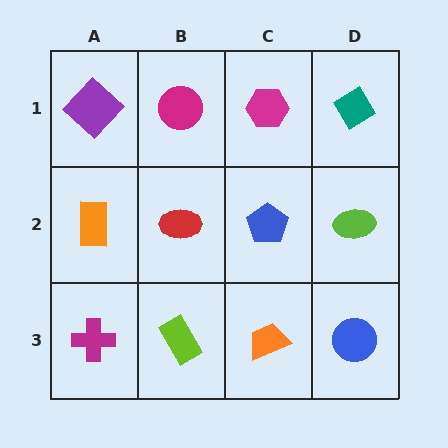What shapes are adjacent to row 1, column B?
A red ellipse (row 2, column B), a purple diamond (row 1, column A), a magenta hexagon (row 1, column C).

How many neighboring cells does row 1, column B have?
3.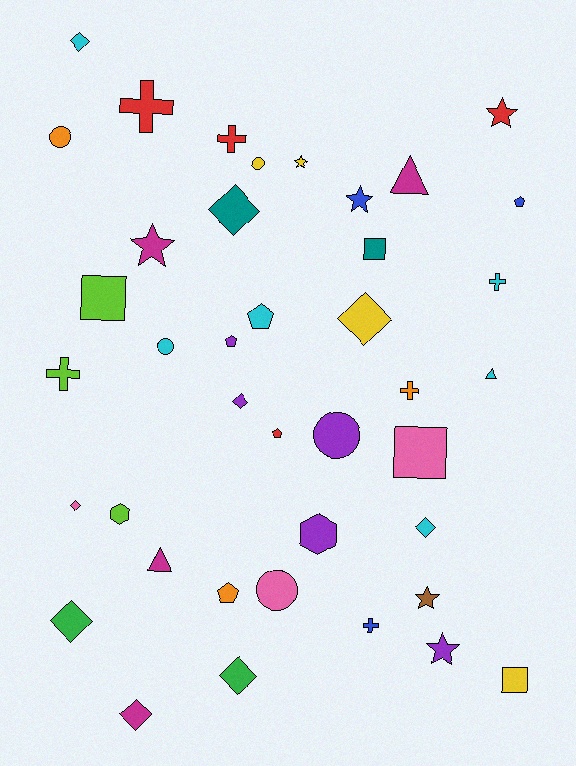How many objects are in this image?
There are 40 objects.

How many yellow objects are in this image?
There are 4 yellow objects.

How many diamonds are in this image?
There are 9 diamonds.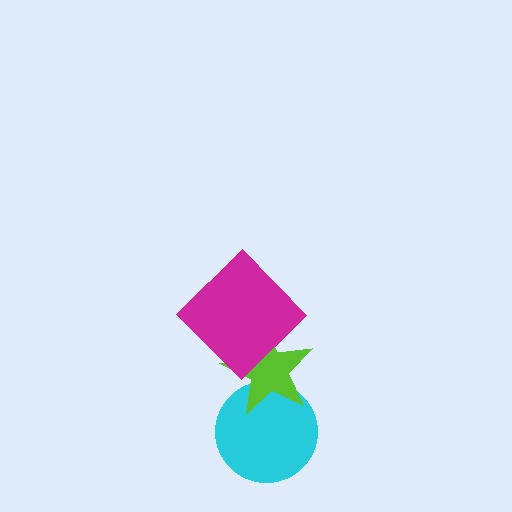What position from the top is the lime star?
The lime star is 2nd from the top.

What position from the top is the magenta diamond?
The magenta diamond is 1st from the top.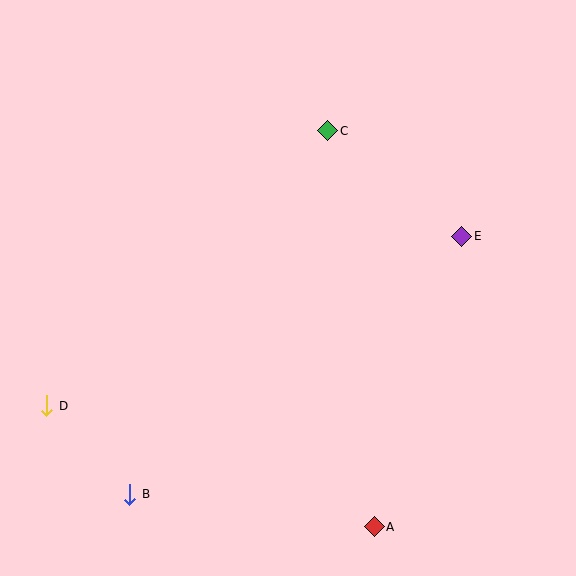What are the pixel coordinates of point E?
Point E is at (462, 236).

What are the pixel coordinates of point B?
Point B is at (130, 494).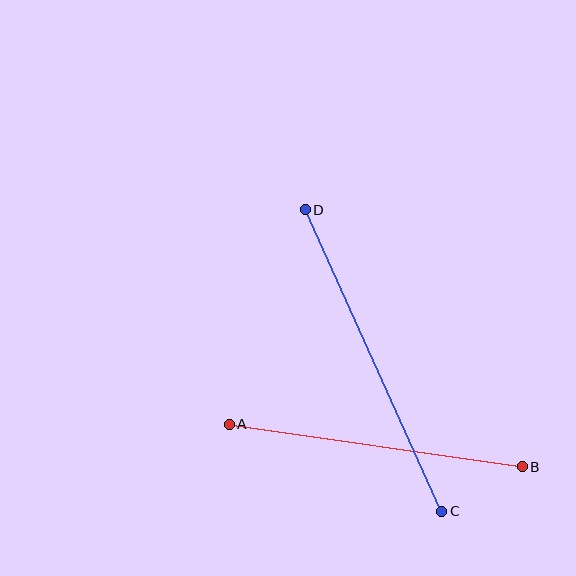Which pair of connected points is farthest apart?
Points C and D are farthest apart.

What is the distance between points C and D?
The distance is approximately 331 pixels.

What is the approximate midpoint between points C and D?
The midpoint is at approximately (374, 361) pixels.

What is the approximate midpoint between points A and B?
The midpoint is at approximately (376, 445) pixels.